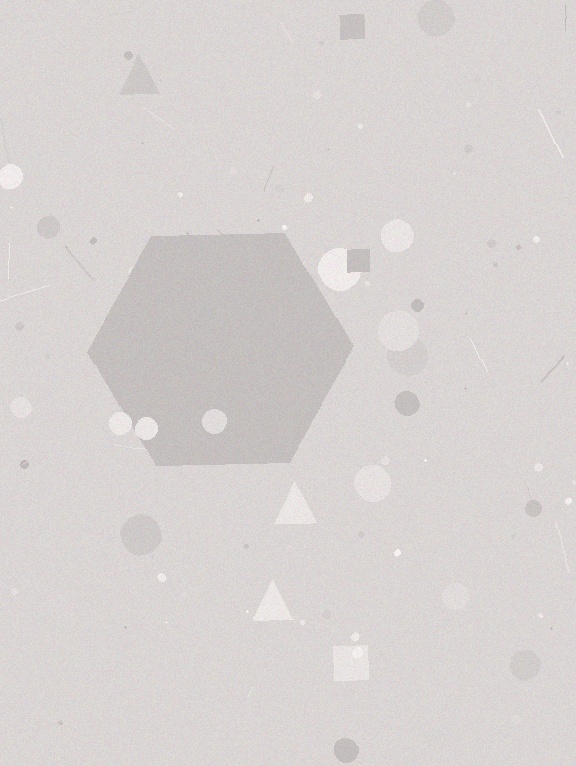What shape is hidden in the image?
A hexagon is hidden in the image.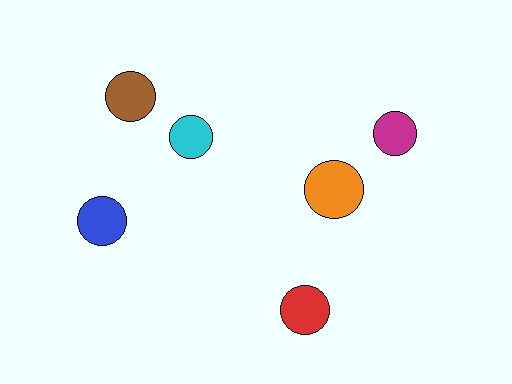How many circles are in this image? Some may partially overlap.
There are 6 circles.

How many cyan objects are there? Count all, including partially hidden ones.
There is 1 cyan object.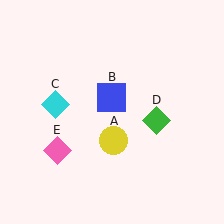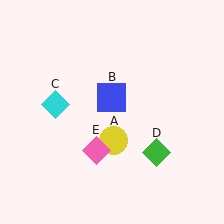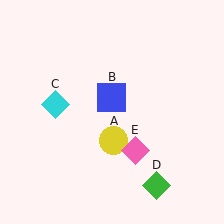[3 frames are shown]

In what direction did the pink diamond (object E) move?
The pink diamond (object E) moved right.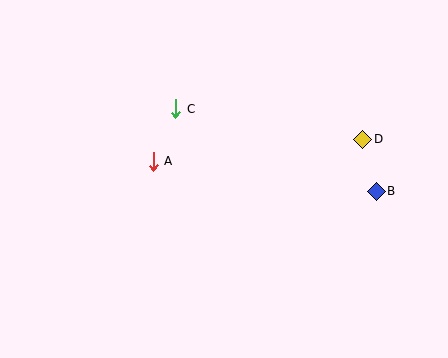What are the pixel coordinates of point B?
Point B is at (376, 191).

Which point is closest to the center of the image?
Point A at (153, 161) is closest to the center.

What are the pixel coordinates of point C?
Point C is at (176, 109).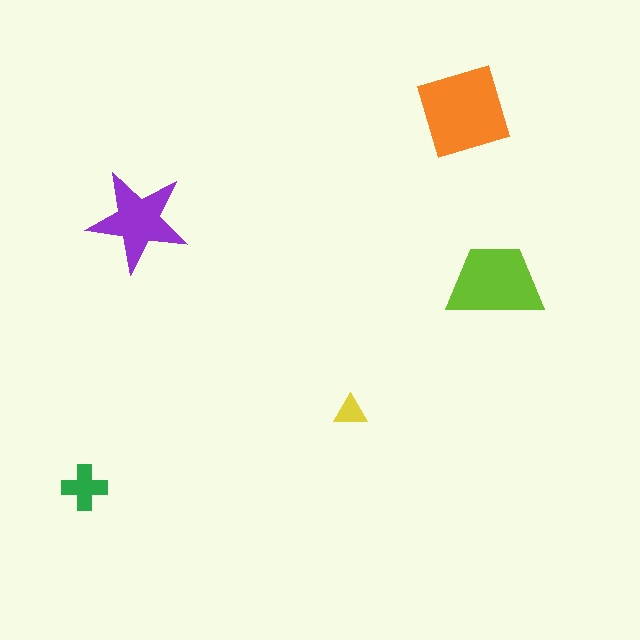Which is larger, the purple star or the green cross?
The purple star.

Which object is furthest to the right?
The lime trapezoid is rightmost.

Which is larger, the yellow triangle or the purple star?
The purple star.